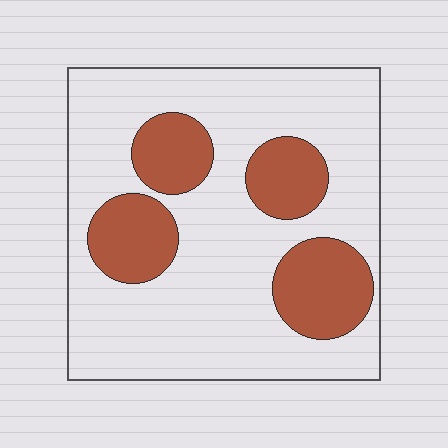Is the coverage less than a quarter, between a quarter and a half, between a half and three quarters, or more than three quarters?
Between a quarter and a half.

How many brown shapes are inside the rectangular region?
4.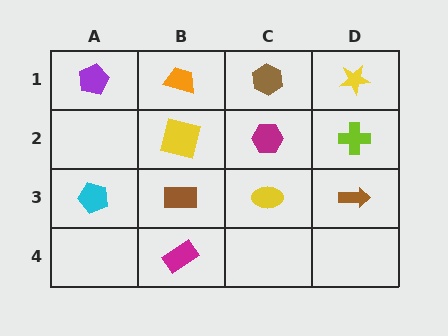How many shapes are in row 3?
4 shapes.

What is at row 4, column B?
A magenta rectangle.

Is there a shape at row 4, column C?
No, that cell is empty.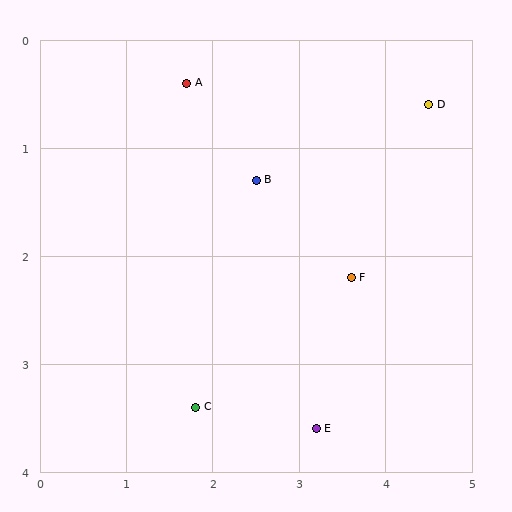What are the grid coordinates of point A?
Point A is at approximately (1.7, 0.4).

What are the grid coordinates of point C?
Point C is at approximately (1.8, 3.4).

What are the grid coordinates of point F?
Point F is at approximately (3.6, 2.2).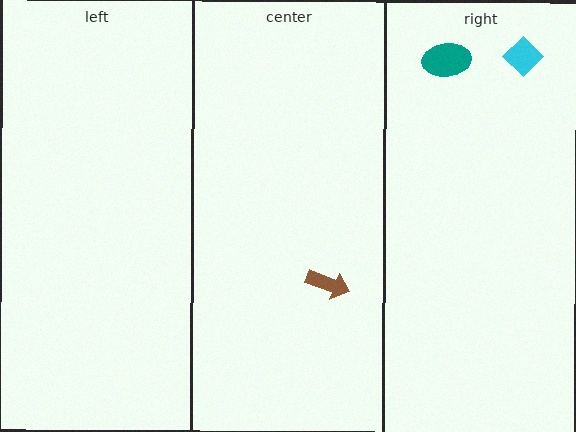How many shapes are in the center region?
1.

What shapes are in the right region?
The teal ellipse, the cyan diamond.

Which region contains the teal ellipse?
The right region.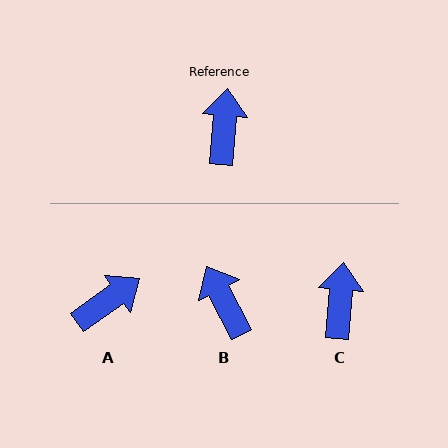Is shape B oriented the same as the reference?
No, it is off by about 32 degrees.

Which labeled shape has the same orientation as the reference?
C.